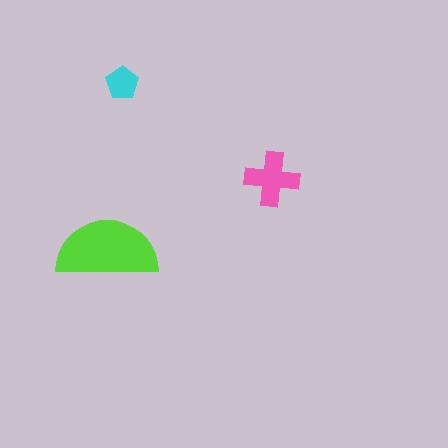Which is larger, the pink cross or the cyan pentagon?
The pink cross.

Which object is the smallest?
The cyan pentagon.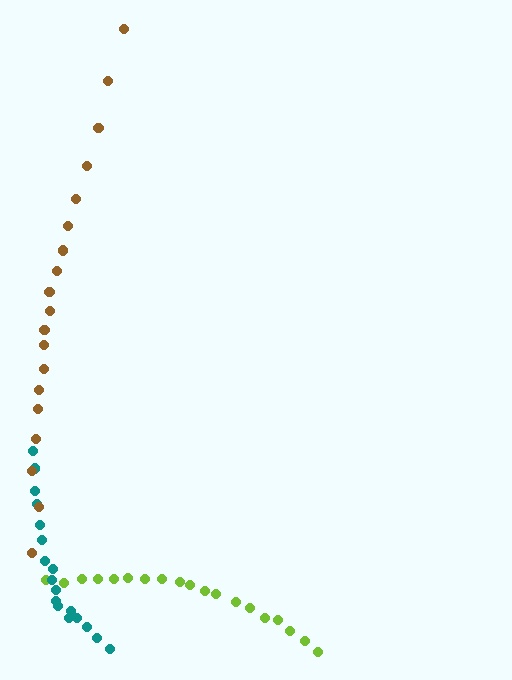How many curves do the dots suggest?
There are 3 distinct paths.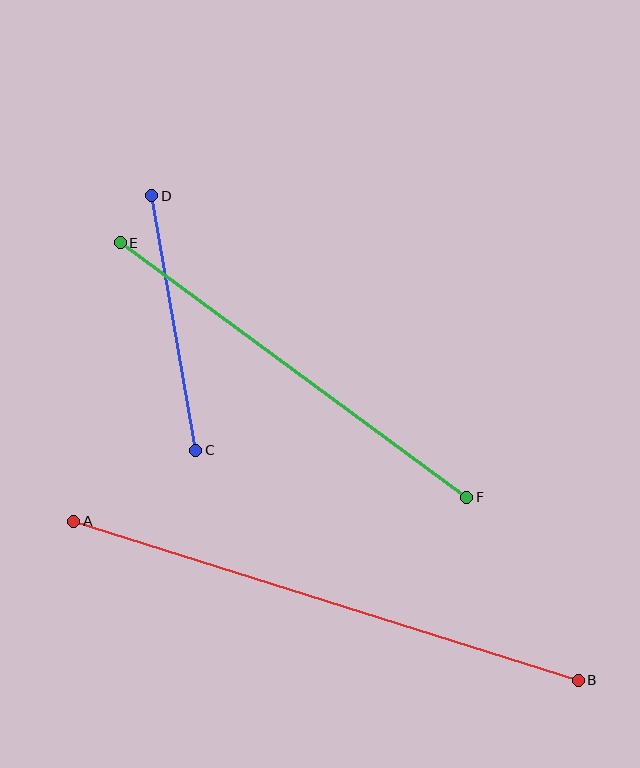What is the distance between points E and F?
The distance is approximately 430 pixels.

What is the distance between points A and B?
The distance is approximately 529 pixels.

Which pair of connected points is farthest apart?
Points A and B are farthest apart.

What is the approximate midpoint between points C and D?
The midpoint is at approximately (174, 323) pixels.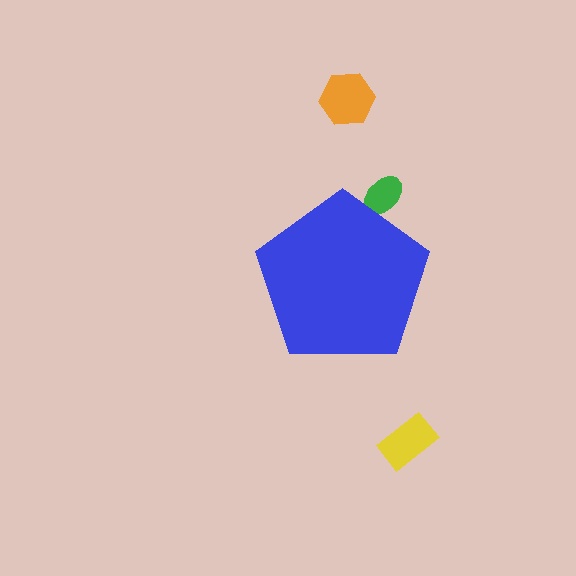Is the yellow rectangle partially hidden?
No, the yellow rectangle is fully visible.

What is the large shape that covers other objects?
A blue pentagon.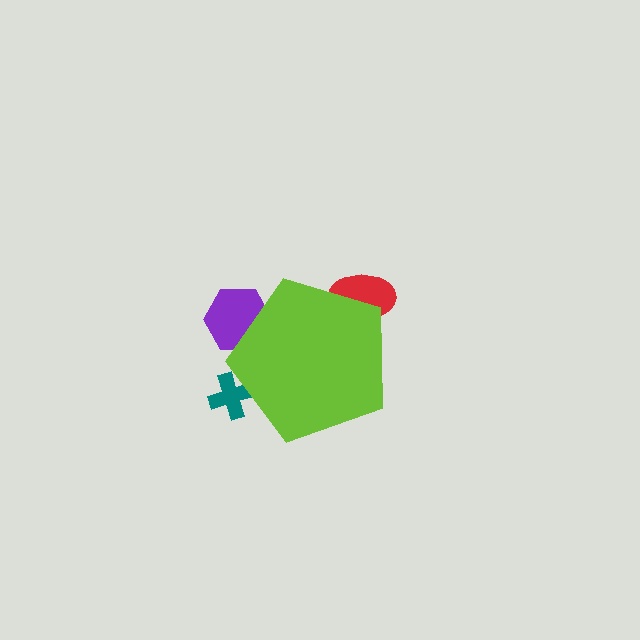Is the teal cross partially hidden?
Yes, the teal cross is partially hidden behind the lime pentagon.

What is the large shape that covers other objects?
A lime pentagon.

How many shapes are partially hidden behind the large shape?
3 shapes are partially hidden.